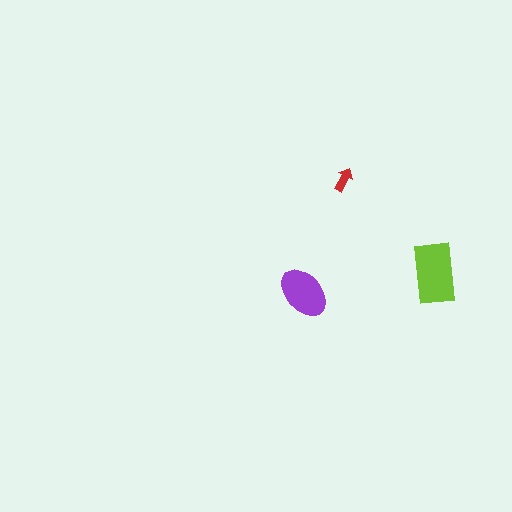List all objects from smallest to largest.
The red arrow, the purple ellipse, the lime rectangle.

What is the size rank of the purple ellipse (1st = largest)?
2nd.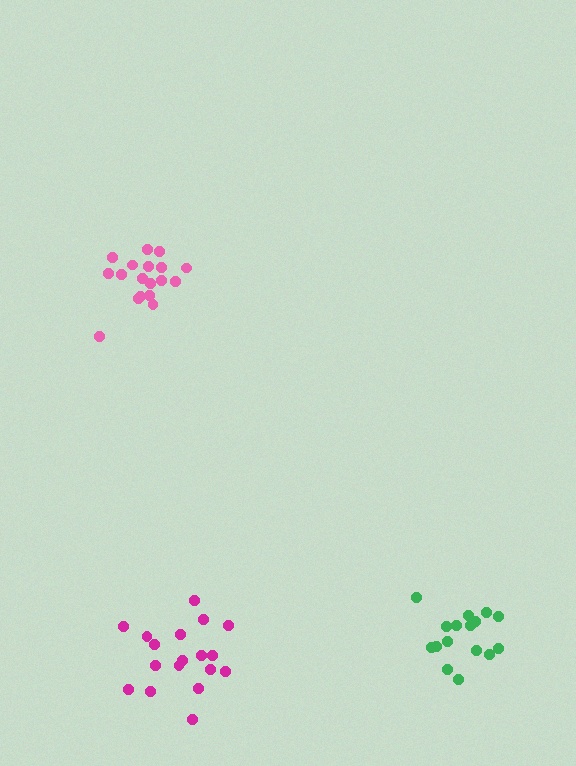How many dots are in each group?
Group 1: 18 dots, Group 2: 18 dots, Group 3: 16 dots (52 total).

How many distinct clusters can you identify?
There are 3 distinct clusters.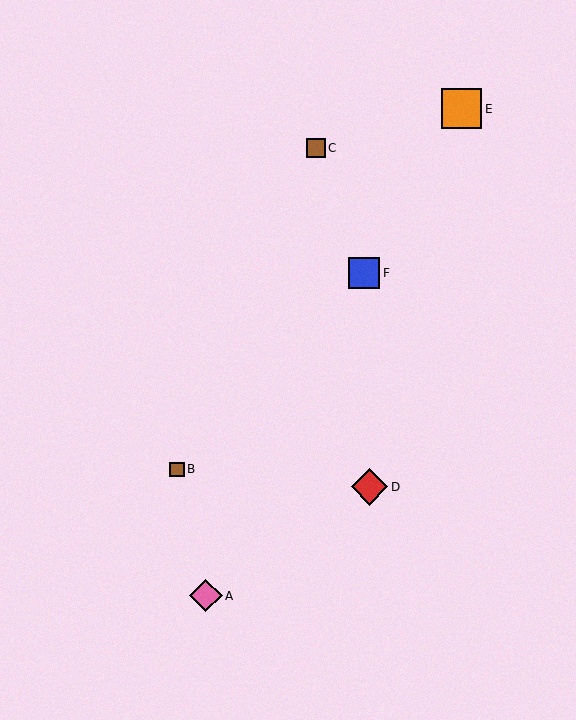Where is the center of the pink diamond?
The center of the pink diamond is at (206, 596).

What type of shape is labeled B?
Shape B is a brown square.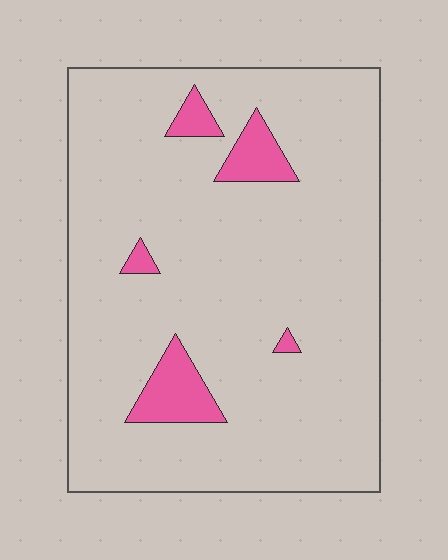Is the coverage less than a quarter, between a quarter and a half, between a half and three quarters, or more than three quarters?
Less than a quarter.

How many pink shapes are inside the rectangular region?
5.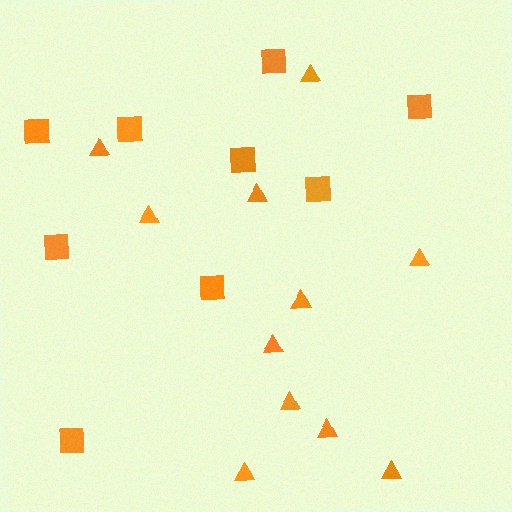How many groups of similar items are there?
There are 2 groups: one group of triangles (11) and one group of squares (9).